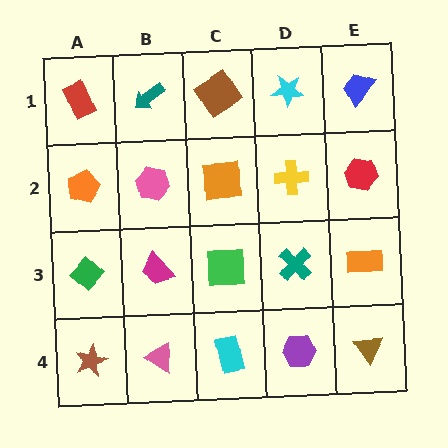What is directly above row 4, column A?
A green diamond.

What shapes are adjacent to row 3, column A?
An orange pentagon (row 2, column A), a brown star (row 4, column A), a magenta trapezoid (row 3, column B).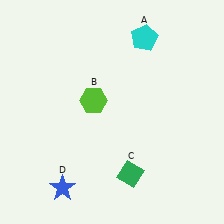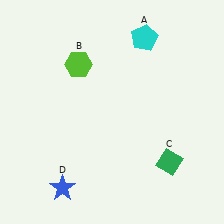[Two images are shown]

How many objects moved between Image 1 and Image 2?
2 objects moved between the two images.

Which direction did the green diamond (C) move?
The green diamond (C) moved right.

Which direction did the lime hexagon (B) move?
The lime hexagon (B) moved up.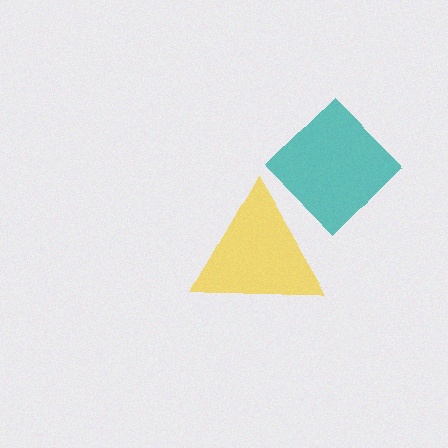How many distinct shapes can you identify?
There are 2 distinct shapes: a yellow triangle, a teal diamond.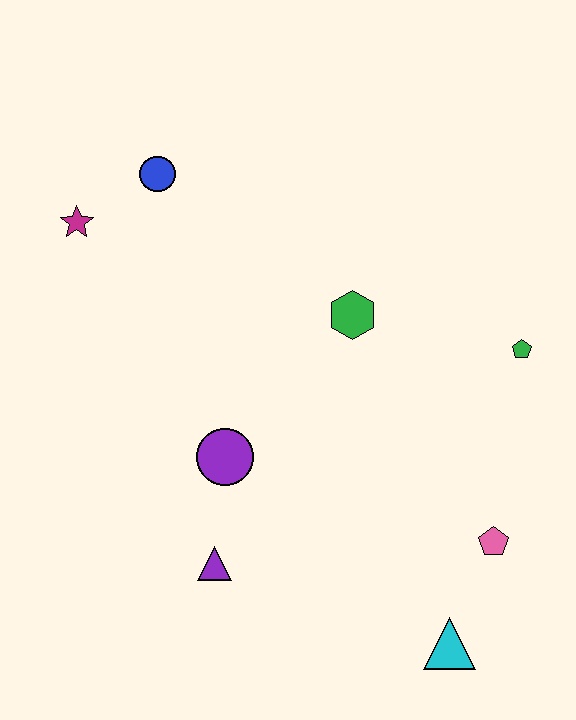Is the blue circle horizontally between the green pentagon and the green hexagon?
No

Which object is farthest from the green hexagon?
The cyan triangle is farthest from the green hexagon.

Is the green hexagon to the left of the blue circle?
No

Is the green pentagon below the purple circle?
No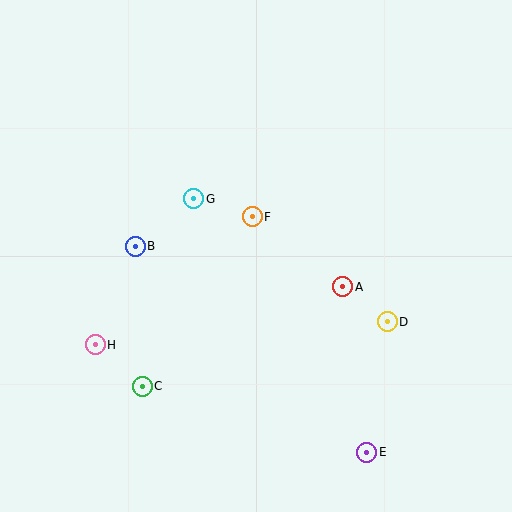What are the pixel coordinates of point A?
Point A is at (343, 287).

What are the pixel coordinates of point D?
Point D is at (387, 322).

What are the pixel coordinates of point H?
Point H is at (95, 345).